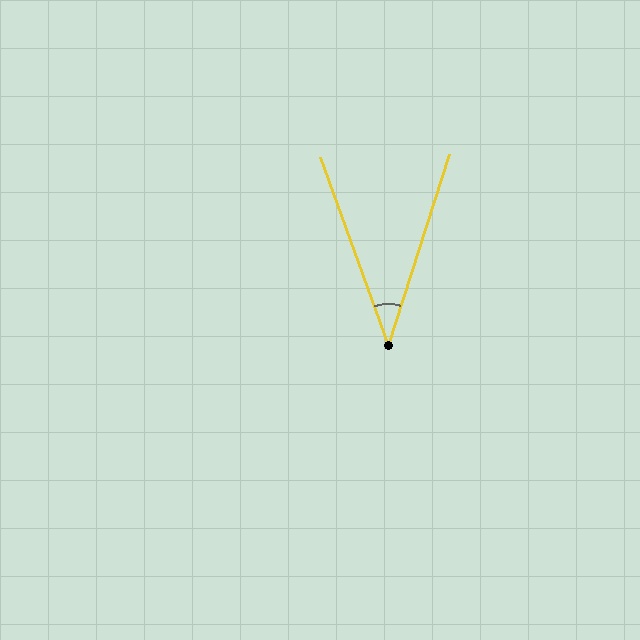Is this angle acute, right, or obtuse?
It is acute.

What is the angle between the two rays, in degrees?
Approximately 37 degrees.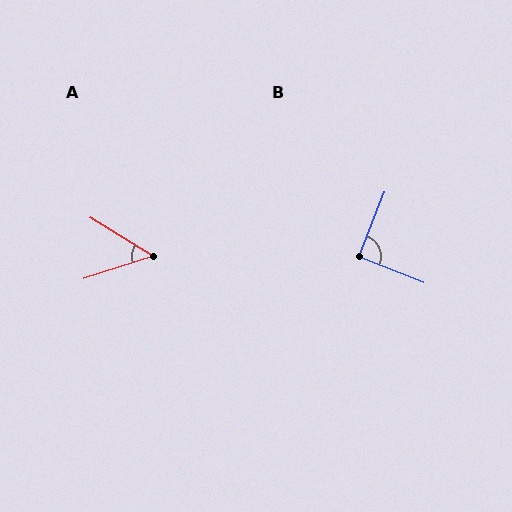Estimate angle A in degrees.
Approximately 49 degrees.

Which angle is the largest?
B, at approximately 90 degrees.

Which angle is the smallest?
A, at approximately 49 degrees.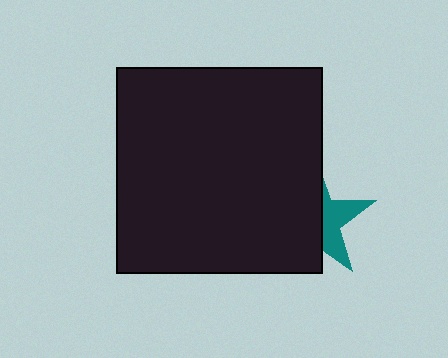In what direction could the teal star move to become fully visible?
The teal star could move right. That would shift it out from behind the black square entirely.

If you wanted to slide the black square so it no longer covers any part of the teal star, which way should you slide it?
Slide it left — that is the most direct way to separate the two shapes.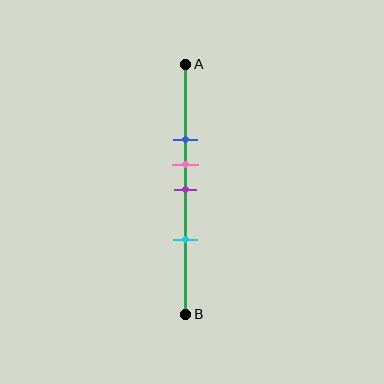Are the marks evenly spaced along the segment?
No, the marks are not evenly spaced.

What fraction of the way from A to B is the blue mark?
The blue mark is approximately 30% (0.3) of the way from A to B.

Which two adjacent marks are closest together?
The pink and purple marks are the closest adjacent pair.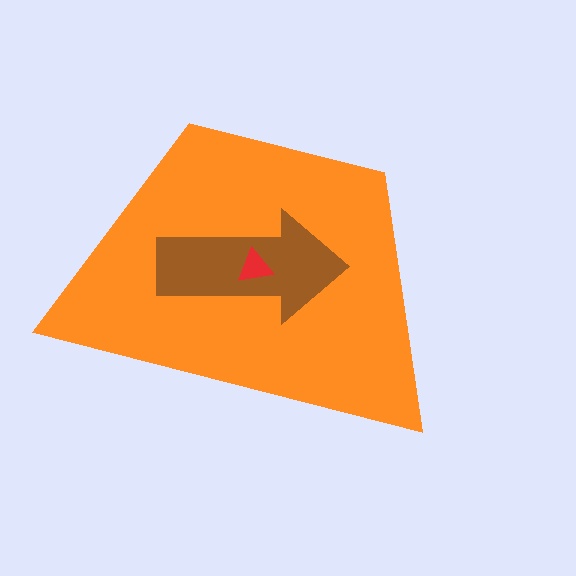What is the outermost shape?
The orange trapezoid.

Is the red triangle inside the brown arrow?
Yes.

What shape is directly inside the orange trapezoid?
The brown arrow.